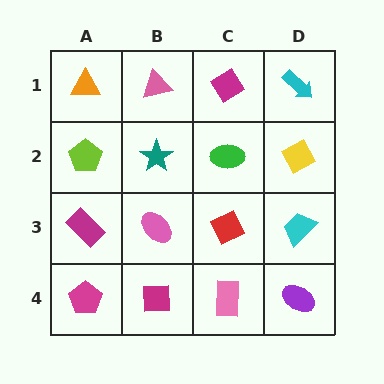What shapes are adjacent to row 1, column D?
A yellow diamond (row 2, column D), a magenta diamond (row 1, column C).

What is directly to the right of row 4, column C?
A purple ellipse.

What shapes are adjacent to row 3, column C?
A green ellipse (row 2, column C), a pink rectangle (row 4, column C), a pink ellipse (row 3, column B), a cyan trapezoid (row 3, column D).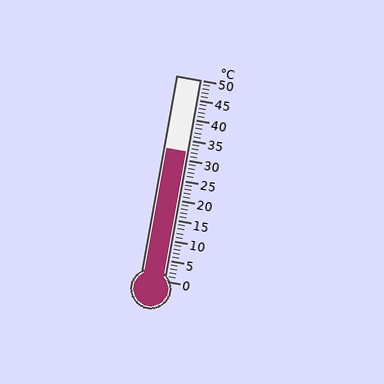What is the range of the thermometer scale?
The thermometer scale ranges from 0°C to 50°C.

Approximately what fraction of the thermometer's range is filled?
The thermometer is filled to approximately 65% of its range.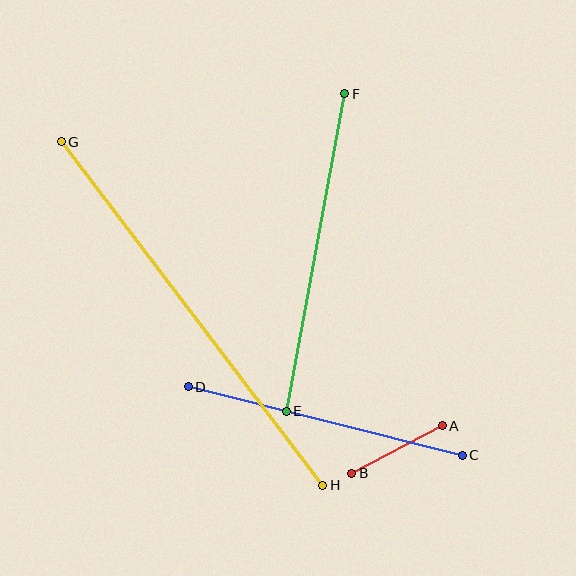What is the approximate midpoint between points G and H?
The midpoint is at approximately (192, 314) pixels.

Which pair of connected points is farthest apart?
Points G and H are farthest apart.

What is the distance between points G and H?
The distance is approximately 432 pixels.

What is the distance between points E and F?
The distance is approximately 323 pixels.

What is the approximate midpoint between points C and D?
The midpoint is at approximately (325, 421) pixels.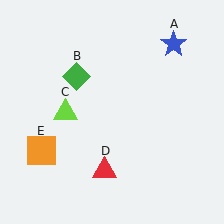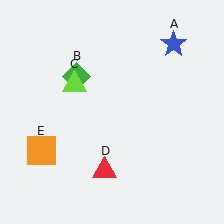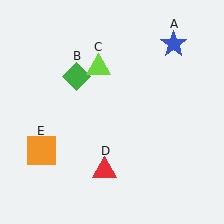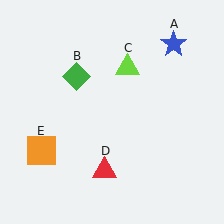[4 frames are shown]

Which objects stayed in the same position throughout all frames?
Blue star (object A) and green diamond (object B) and red triangle (object D) and orange square (object E) remained stationary.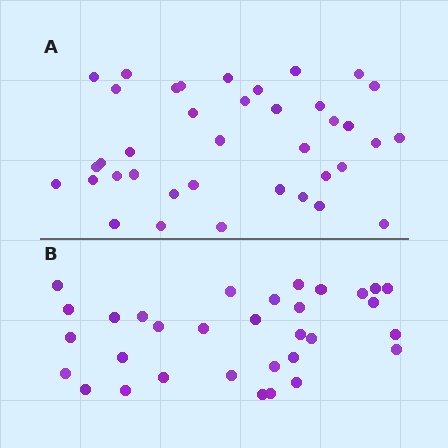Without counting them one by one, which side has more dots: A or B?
Region A (the top region) has more dots.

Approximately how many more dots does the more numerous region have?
Region A has about 6 more dots than region B.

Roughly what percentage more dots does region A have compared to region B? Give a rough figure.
About 20% more.